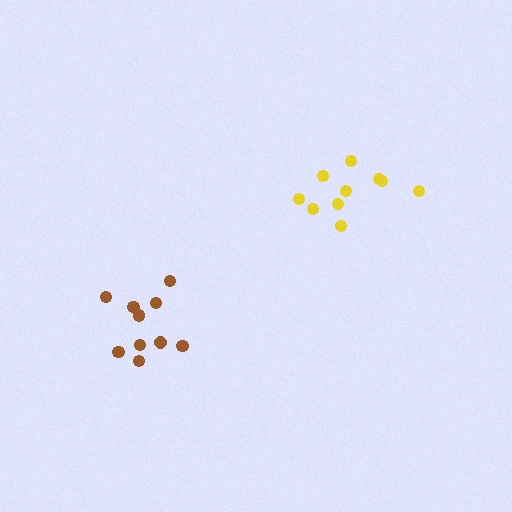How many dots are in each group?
Group 1: 10 dots, Group 2: 10 dots (20 total).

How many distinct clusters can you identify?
There are 2 distinct clusters.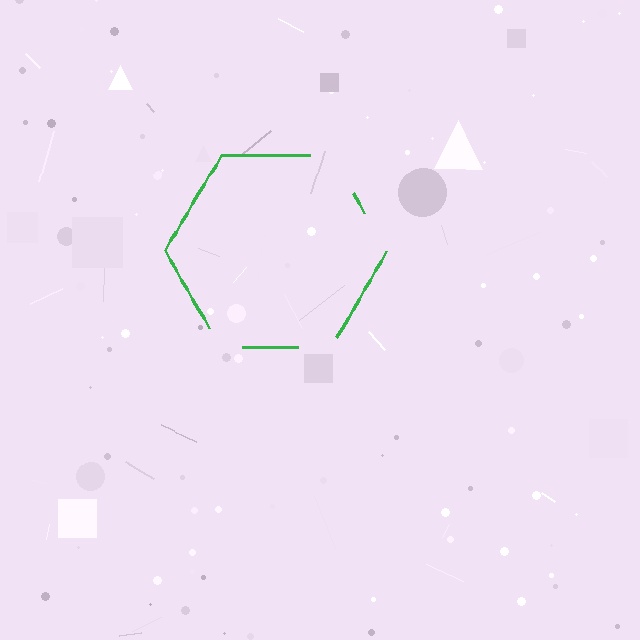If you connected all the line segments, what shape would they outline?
They would outline a hexagon.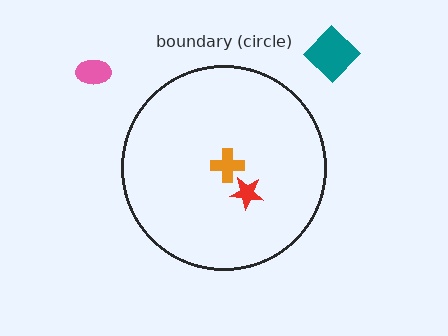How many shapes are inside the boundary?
2 inside, 2 outside.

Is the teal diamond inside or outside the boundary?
Outside.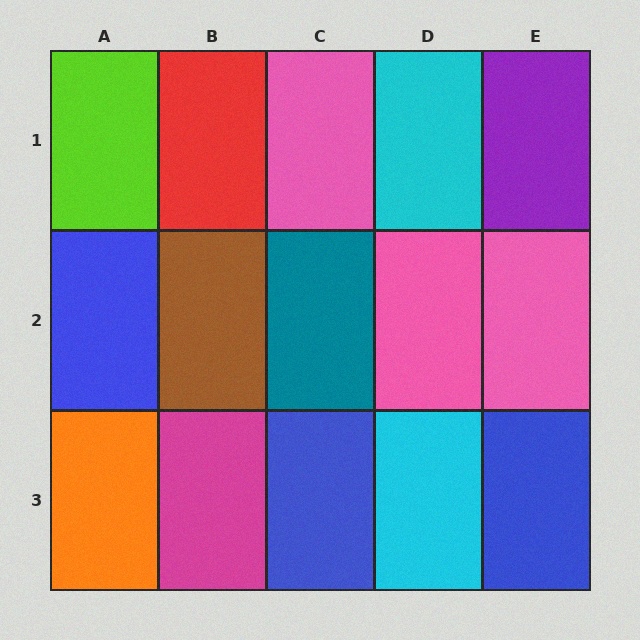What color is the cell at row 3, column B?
Magenta.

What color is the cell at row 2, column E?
Pink.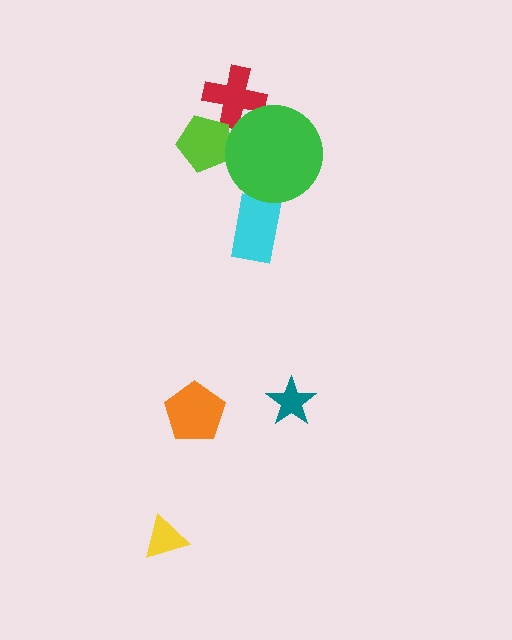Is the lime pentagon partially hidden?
Yes, it is partially covered by another shape.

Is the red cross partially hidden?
Yes, it is partially covered by another shape.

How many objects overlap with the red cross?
2 objects overlap with the red cross.